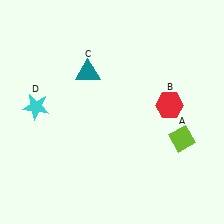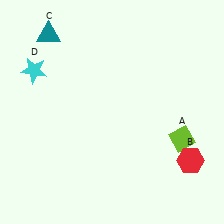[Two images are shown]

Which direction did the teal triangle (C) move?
The teal triangle (C) moved left.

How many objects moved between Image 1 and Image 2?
3 objects moved between the two images.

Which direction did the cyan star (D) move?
The cyan star (D) moved up.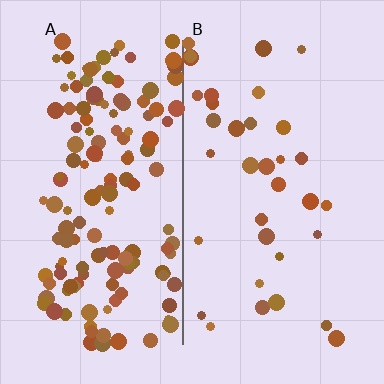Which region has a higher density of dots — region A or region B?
A (the left).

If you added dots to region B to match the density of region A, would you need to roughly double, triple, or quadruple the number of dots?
Approximately quadruple.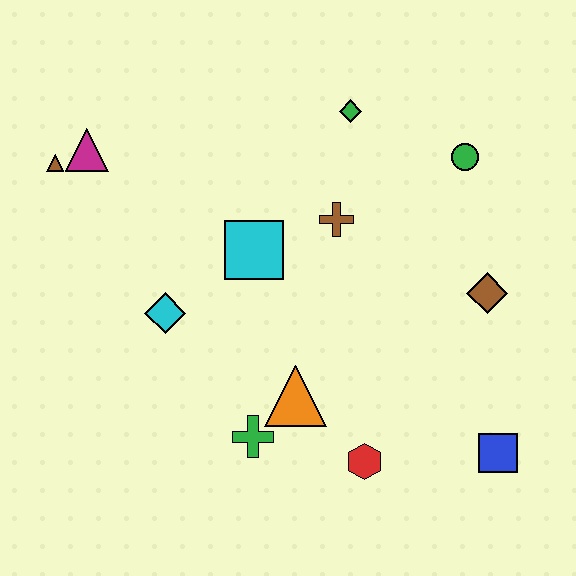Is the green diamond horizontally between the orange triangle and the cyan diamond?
No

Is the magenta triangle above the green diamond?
No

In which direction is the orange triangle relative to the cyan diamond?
The orange triangle is to the right of the cyan diamond.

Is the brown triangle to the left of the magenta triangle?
Yes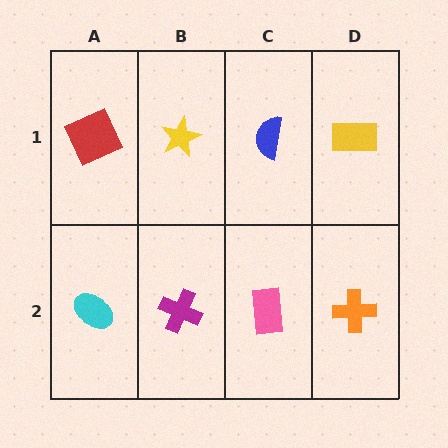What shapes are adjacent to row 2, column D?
A yellow rectangle (row 1, column D), a pink rectangle (row 2, column C).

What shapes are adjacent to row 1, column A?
A cyan ellipse (row 2, column A), a yellow star (row 1, column B).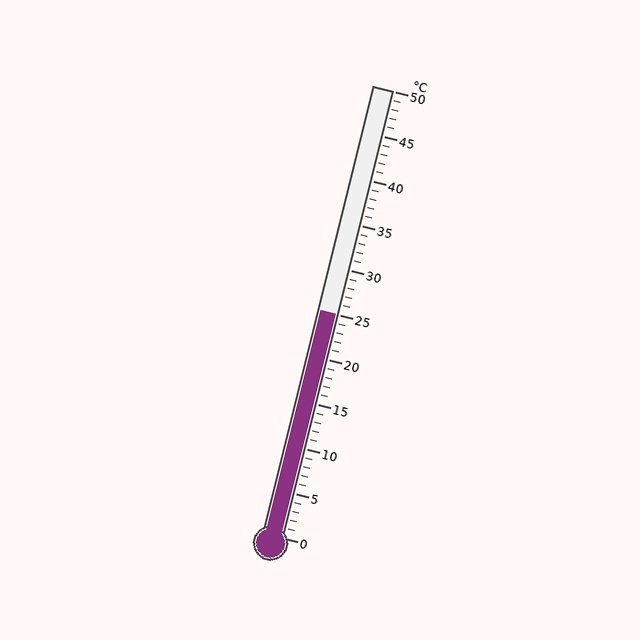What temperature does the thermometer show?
The thermometer shows approximately 25°C.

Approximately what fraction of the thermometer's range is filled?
The thermometer is filled to approximately 50% of its range.